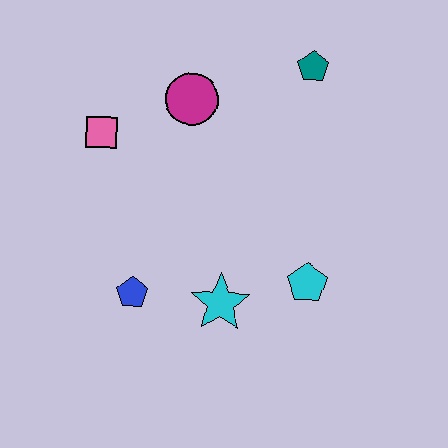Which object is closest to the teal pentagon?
The magenta circle is closest to the teal pentagon.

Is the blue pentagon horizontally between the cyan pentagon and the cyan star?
No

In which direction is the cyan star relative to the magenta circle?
The cyan star is below the magenta circle.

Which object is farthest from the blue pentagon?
The teal pentagon is farthest from the blue pentagon.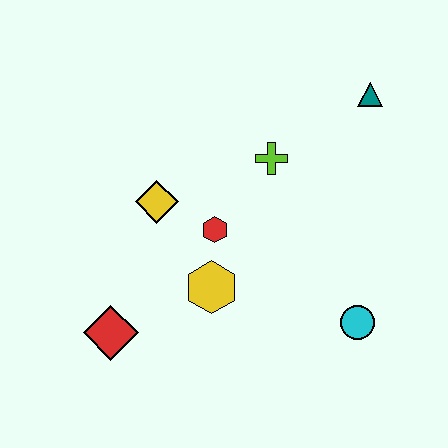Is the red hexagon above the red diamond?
Yes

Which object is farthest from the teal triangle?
The red diamond is farthest from the teal triangle.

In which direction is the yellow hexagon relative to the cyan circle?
The yellow hexagon is to the left of the cyan circle.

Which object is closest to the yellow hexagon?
The red hexagon is closest to the yellow hexagon.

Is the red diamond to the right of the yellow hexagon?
No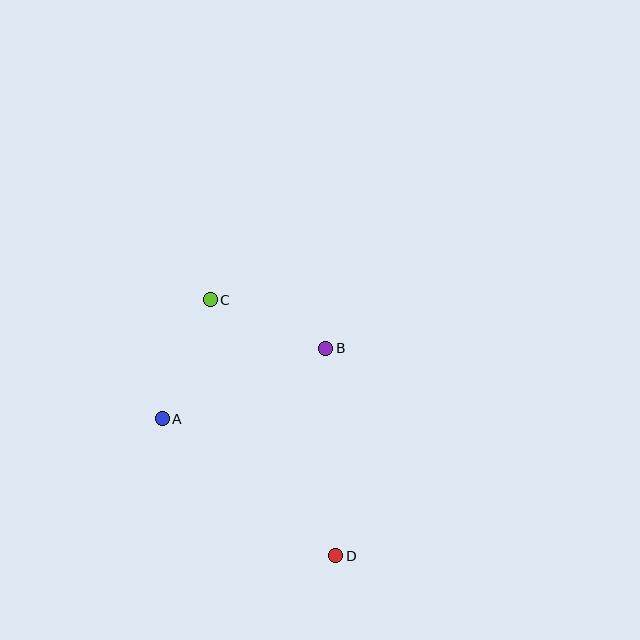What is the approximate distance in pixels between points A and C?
The distance between A and C is approximately 128 pixels.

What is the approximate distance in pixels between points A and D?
The distance between A and D is approximately 221 pixels.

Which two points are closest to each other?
Points B and C are closest to each other.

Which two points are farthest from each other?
Points C and D are farthest from each other.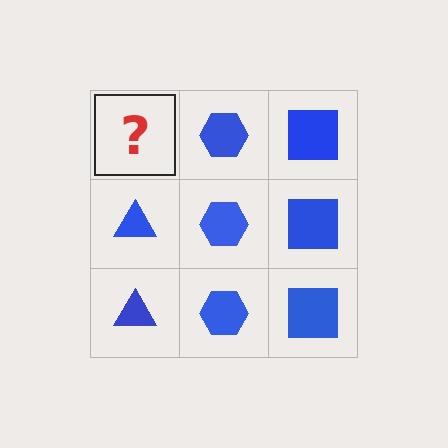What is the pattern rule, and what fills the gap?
The rule is that each column has a consistent shape. The gap should be filled with a blue triangle.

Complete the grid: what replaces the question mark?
The question mark should be replaced with a blue triangle.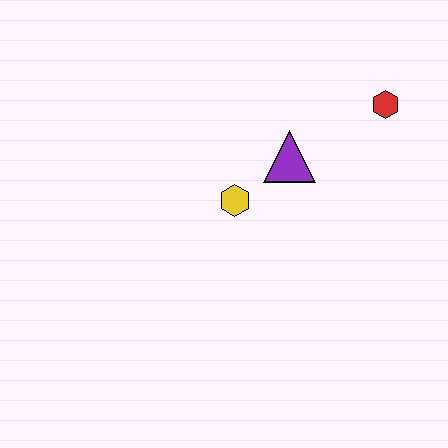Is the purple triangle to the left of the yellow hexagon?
No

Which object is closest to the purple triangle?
The yellow hexagon is closest to the purple triangle.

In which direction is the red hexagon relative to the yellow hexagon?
The red hexagon is to the right of the yellow hexagon.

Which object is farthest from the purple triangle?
The red hexagon is farthest from the purple triangle.